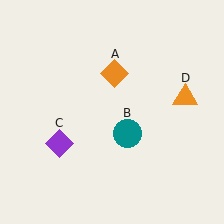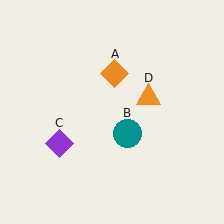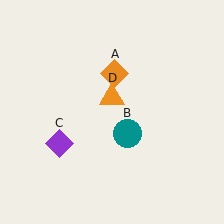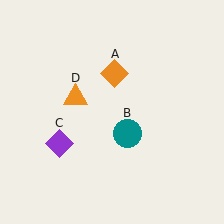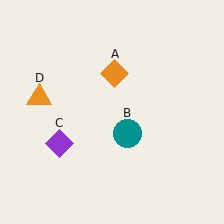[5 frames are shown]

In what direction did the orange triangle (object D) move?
The orange triangle (object D) moved left.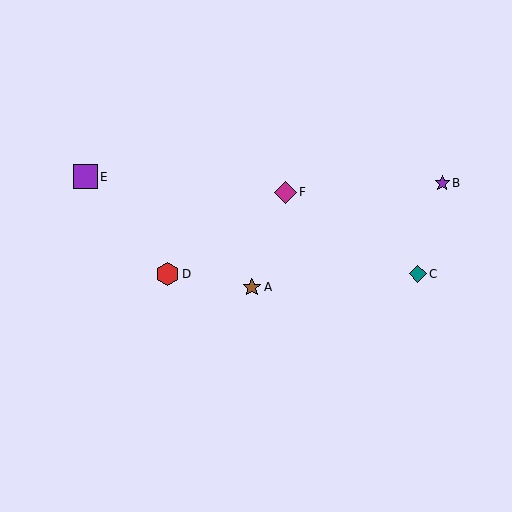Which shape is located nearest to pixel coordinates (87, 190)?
The purple square (labeled E) at (85, 177) is nearest to that location.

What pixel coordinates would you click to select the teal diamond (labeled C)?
Click at (418, 274) to select the teal diamond C.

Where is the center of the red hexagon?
The center of the red hexagon is at (168, 274).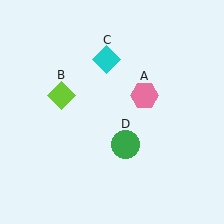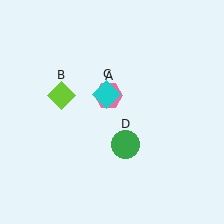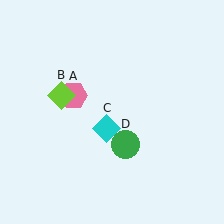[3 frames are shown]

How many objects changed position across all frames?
2 objects changed position: pink hexagon (object A), cyan diamond (object C).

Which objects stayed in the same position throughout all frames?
Lime diamond (object B) and green circle (object D) remained stationary.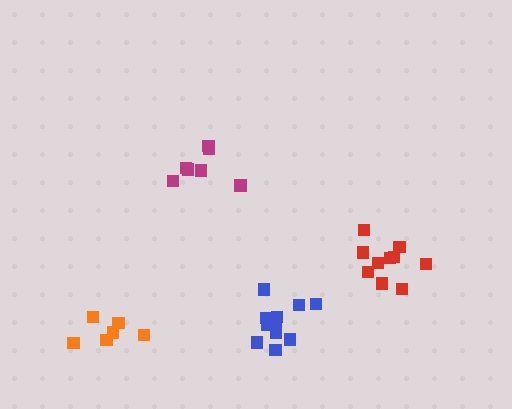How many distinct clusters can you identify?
There are 4 distinct clusters.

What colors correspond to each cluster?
The clusters are colored: magenta, blue, orange, red.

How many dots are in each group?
Group 1: 7 dots, Group 2: 11 dots, Group 3: 6 dots, Group 4: 10 dots (34 total).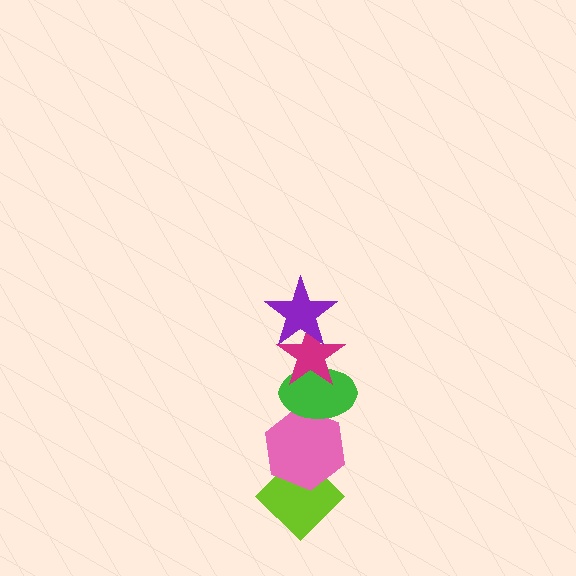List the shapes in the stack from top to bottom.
From top to bottom: the purple star, the magenta star, the green ellipse, the pink hexagon, the lime diamond.